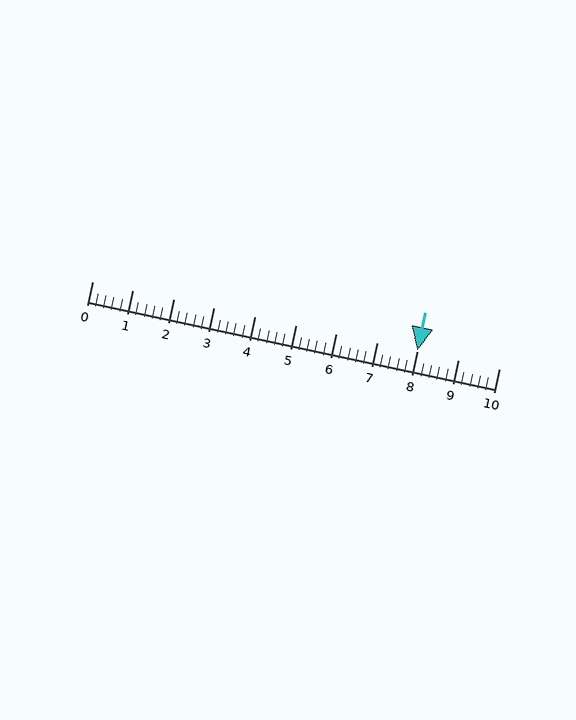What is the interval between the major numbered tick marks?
The major tick marks are spaced 1 units apart.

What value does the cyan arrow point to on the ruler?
The cyan arrow points to approximately 8.0.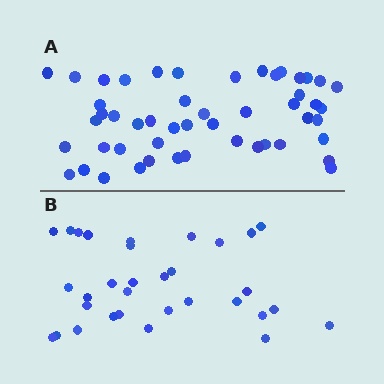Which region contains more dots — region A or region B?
Region A (the top region) has more dots.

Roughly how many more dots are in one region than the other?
Region A has approximately 20 more dots than region B.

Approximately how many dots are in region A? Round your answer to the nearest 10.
About 50 dots.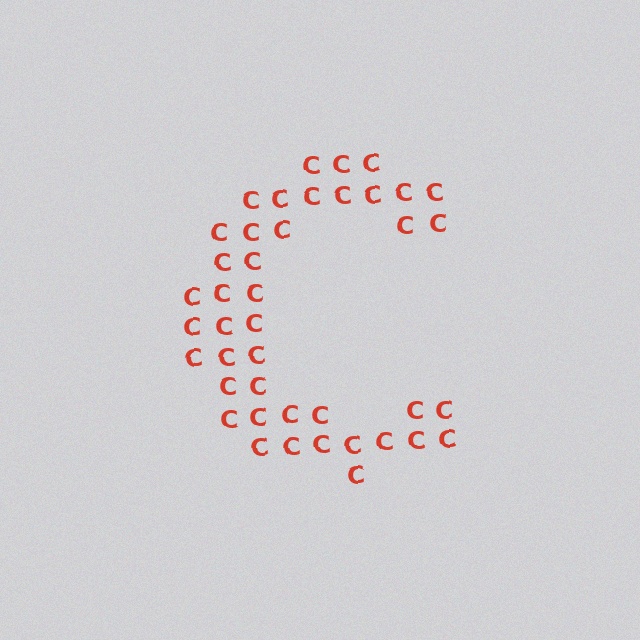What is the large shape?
The large shape is the letter C.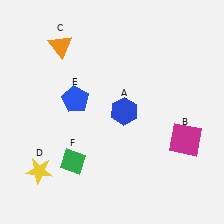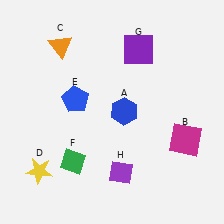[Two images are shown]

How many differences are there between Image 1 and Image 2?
There are 2 differences between the two images.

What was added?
A purple square (G), a purple diamond (H) were added in Image 2.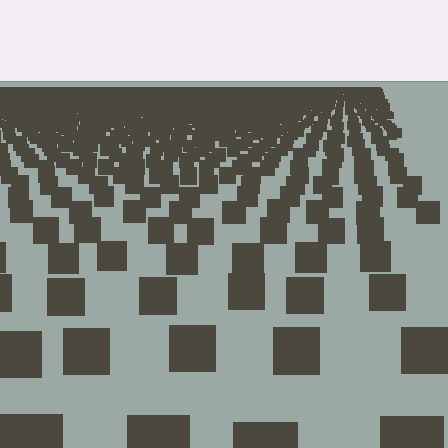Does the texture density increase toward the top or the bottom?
Density increases toward the top.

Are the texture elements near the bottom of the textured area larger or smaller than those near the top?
Larger. Near the bottom, elements are closer to the viewer and appear at a bigger on-screen size.